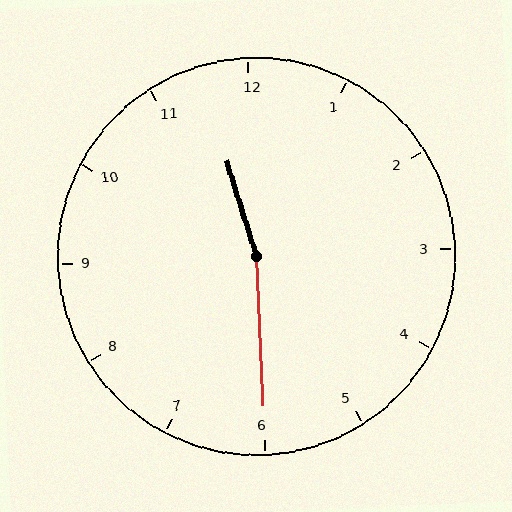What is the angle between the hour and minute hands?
Approximately 165 degrees.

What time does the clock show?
11:30.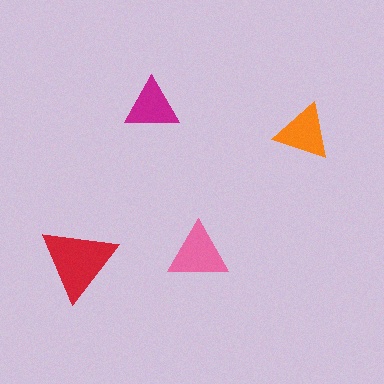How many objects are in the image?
There are 4 objects in the image.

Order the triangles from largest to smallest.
the red one, the pink one, the orange one, the magenta one.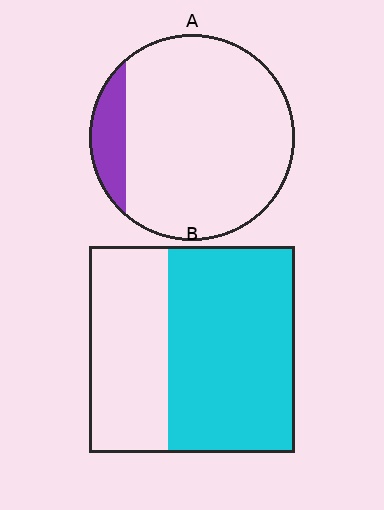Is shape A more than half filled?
No.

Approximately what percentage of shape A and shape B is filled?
A is approximately 10% and B is approximately 60%.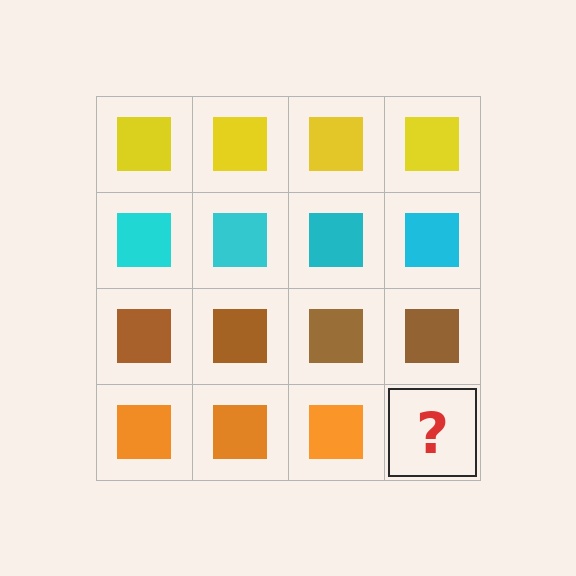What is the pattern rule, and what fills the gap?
The rule is that each row has a consistent color. The gap should be filled with an orange square.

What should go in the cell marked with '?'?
The missing cell should contain an orange square.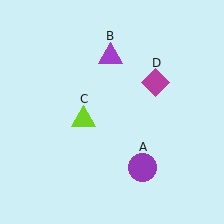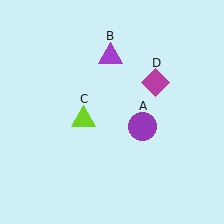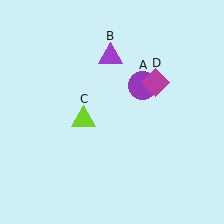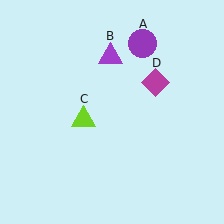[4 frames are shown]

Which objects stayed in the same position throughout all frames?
Purple triangle (object B) and lime triangle (object C) and magenta diamond (object D) remained stationary.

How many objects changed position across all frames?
1 object changed position: purple circle (object A).